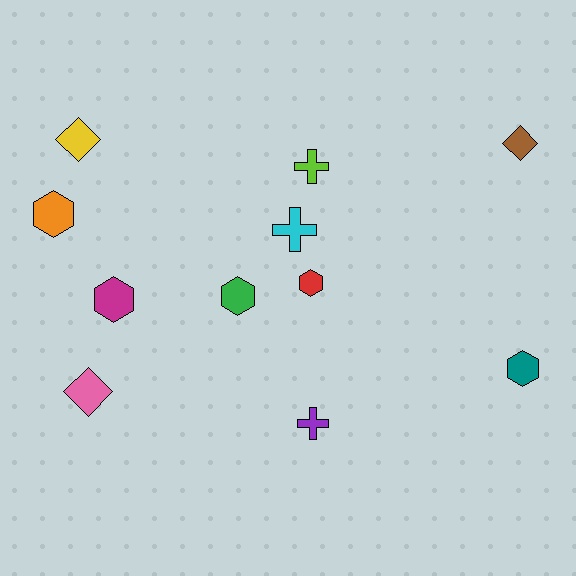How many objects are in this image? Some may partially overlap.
There are 11 objects.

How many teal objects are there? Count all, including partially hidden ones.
There is 1 teal object.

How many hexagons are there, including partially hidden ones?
There are 5 hexagons.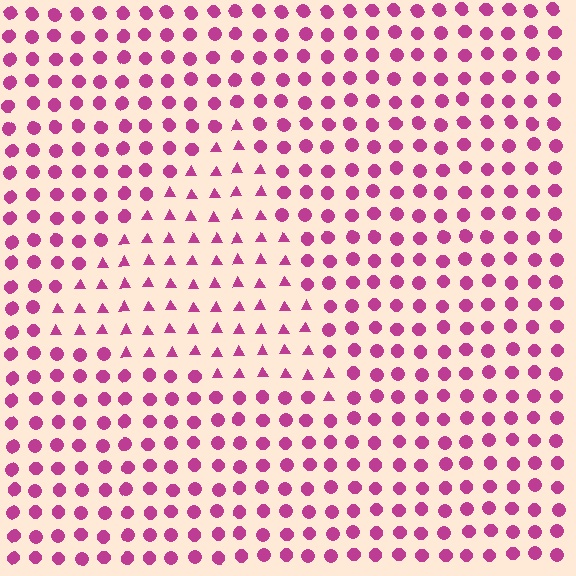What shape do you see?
I see a triangle.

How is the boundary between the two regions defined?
The boundary is defined by a change in element shape: triangles inside vs. circles outside. All elements share the same color and spacing.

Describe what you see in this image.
The image is filled with small magenta elements arranged in a uniform grid. A triangle-shaped region contains triangles, while the surrounding area contains circles. The boundary is defined purely by the change in element shape.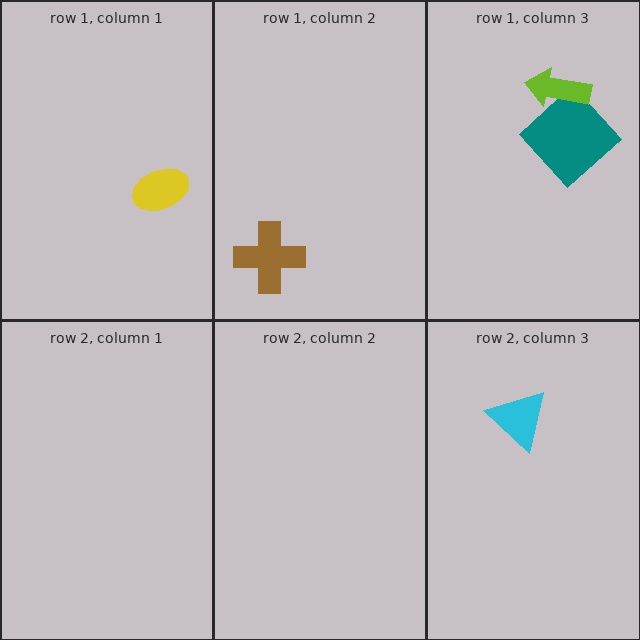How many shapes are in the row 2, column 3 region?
1.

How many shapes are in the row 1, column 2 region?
1.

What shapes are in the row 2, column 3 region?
The cyan triangle.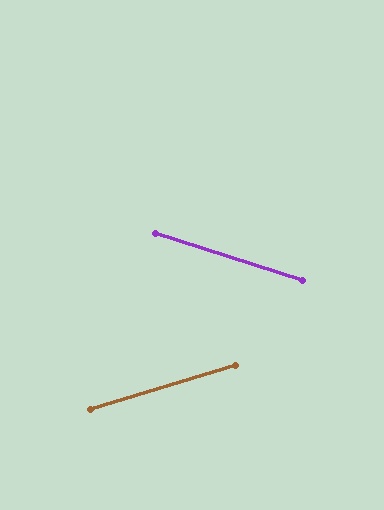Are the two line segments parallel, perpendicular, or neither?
Neither parallel nor perpendicular — they differ by about 34°.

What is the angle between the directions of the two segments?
Approximately 34 degrees.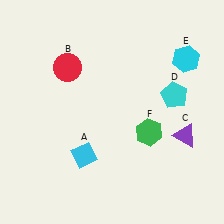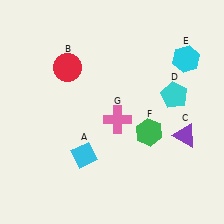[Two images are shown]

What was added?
A pink cross (G) was added in Image 2.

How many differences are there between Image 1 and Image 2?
There is 1 difference between the two images.